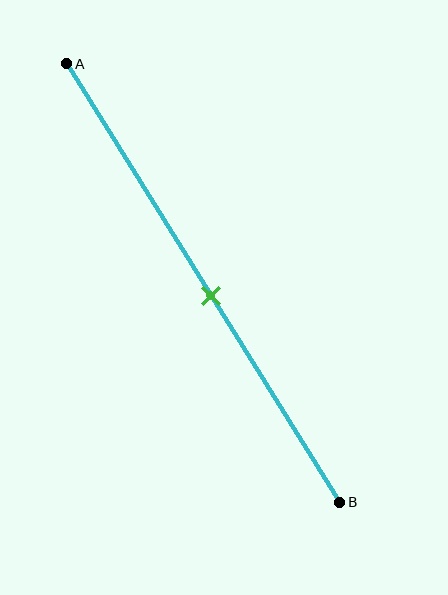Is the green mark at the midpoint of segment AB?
Yes, the mark is approximately at the midpoint.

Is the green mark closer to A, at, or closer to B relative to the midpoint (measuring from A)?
The green mark is approximately at the midpoint of segment AB.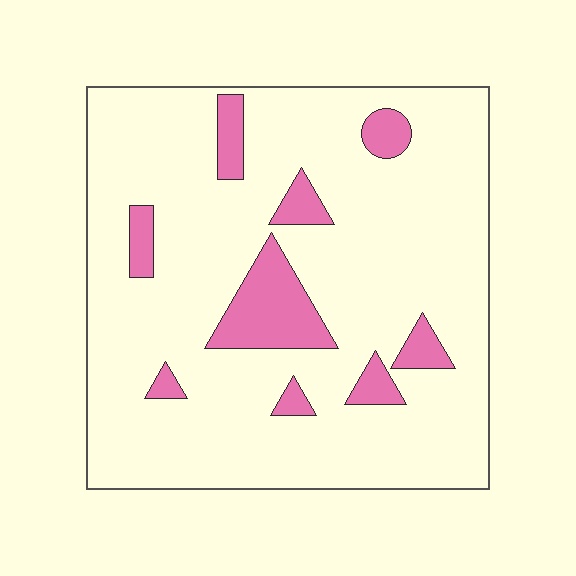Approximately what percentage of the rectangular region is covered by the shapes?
Approximately 15%.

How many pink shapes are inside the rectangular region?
9.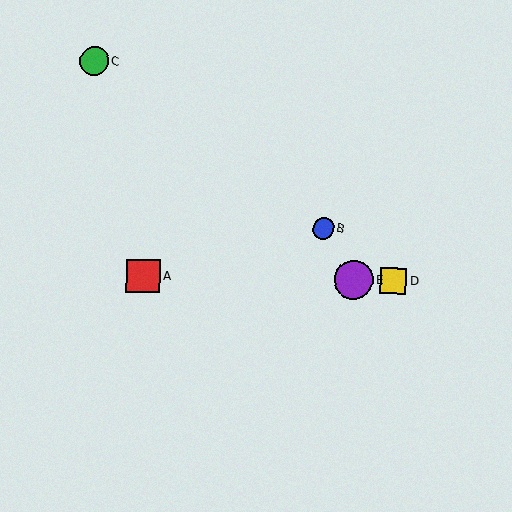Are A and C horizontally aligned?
No, A is at y≈276 and C is at y≈61.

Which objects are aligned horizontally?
Objects A, D, E are aligned horizontally.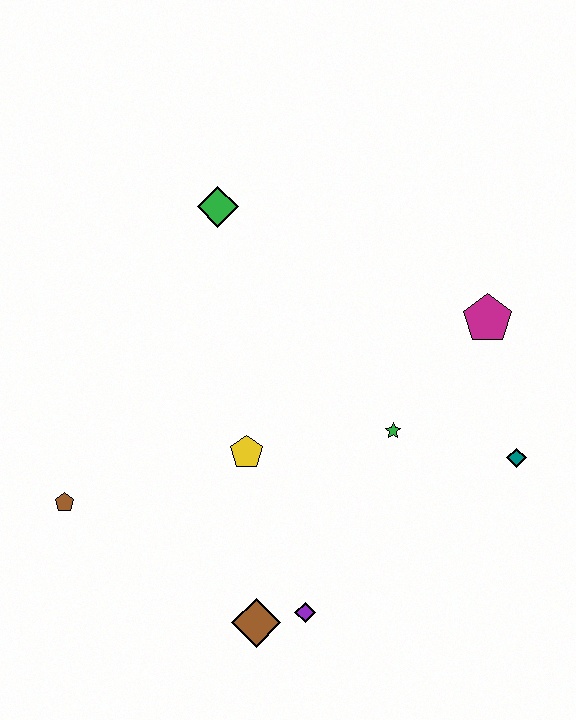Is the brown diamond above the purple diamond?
No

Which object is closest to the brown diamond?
The purple diamond is closest to the brown diamond.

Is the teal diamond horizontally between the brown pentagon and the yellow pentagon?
No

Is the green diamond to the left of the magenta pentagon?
Yes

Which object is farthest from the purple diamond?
The green diamond is farthest from the purple diamond.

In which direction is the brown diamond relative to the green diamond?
The brown diamond is below the green diamond.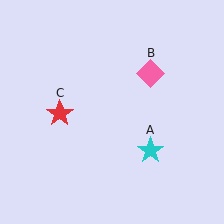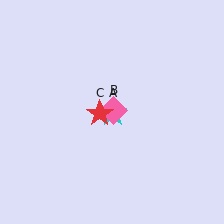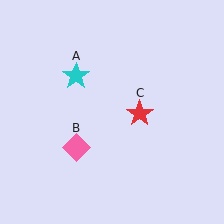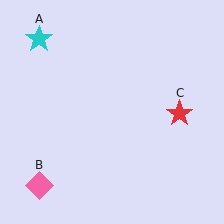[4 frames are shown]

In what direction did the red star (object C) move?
The red star (object C) moved right.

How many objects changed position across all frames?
3 objects changed position: cyan star (object A), pink diamond (object B), red star (object C).